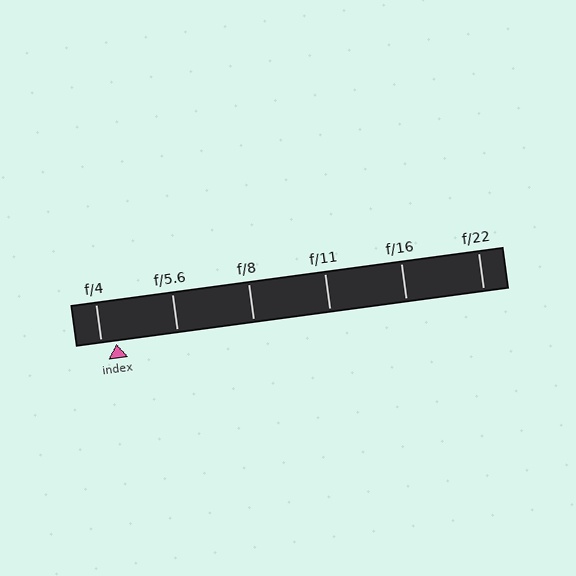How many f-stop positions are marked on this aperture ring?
There are 6 f-stop positions marked.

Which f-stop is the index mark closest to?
The index mark is closest to f/4.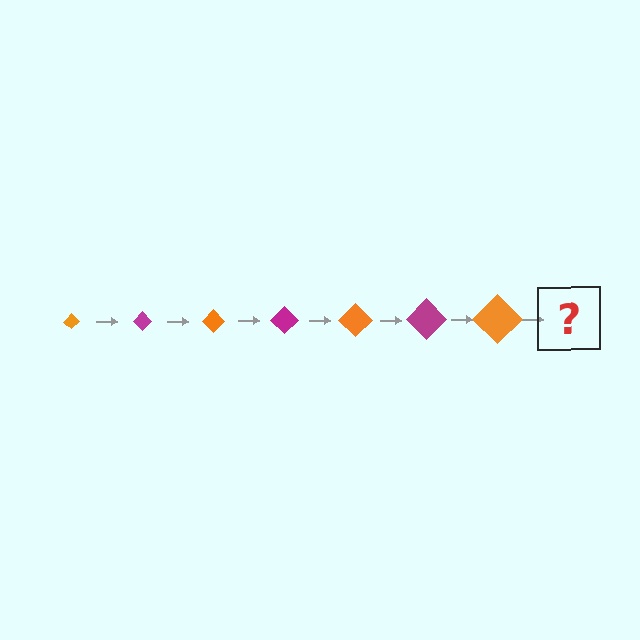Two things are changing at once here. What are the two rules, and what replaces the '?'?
The two rules are that the diamond grows larger each step and the color cycles through orange and magenta. The '?' should be a magenta diamond, larger than the previous one.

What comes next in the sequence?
The next element should be a magenta diamond, larger than the previous one.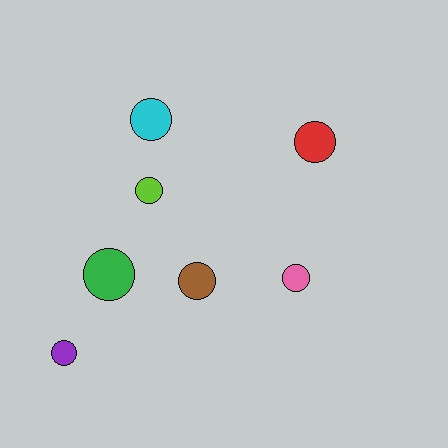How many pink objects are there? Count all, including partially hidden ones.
There is 1 pink object.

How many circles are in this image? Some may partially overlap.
There are 7 circles.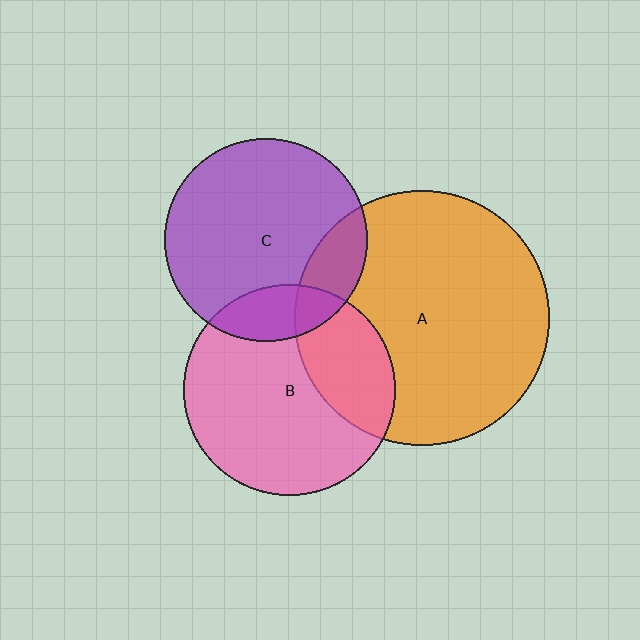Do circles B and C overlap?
Yes.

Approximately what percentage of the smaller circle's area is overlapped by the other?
Approximately 15%.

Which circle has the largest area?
Circle A (orange).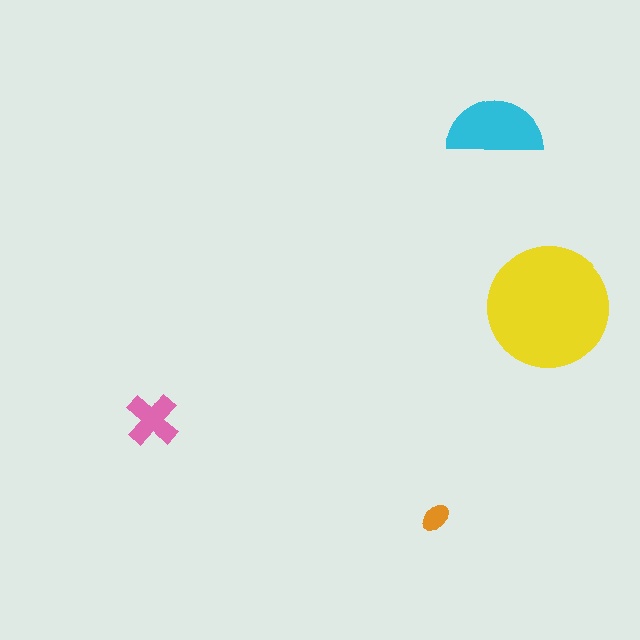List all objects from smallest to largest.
The orange ellipse, the pink cross, the cyan semicircle, the yellow circle.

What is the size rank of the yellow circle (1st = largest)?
1st.